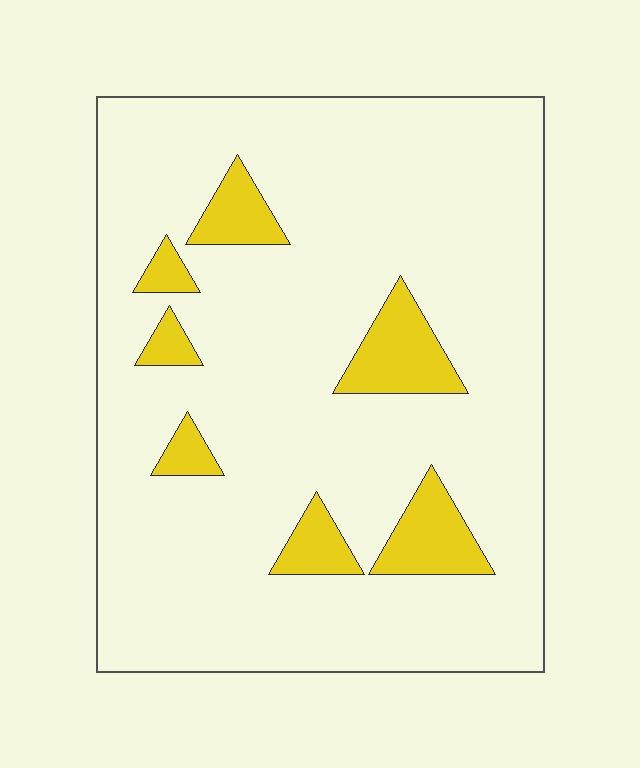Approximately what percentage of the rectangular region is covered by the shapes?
Approximately 10%.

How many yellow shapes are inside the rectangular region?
7.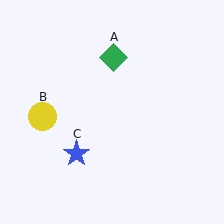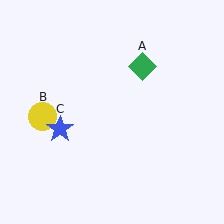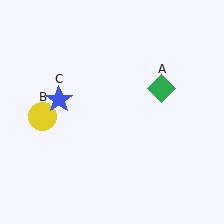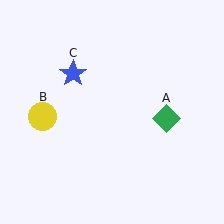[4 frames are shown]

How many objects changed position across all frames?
2 objects changed position: green diamond (object A), blue star (object C).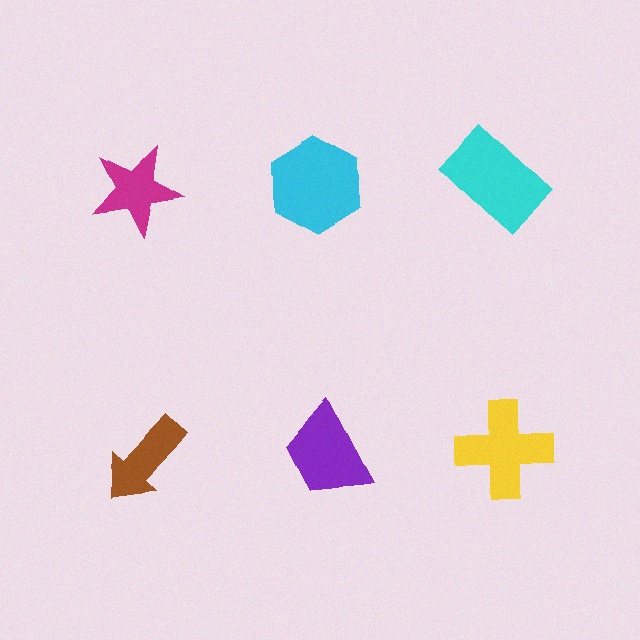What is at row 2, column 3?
A yellow cross.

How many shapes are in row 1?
3 shapes.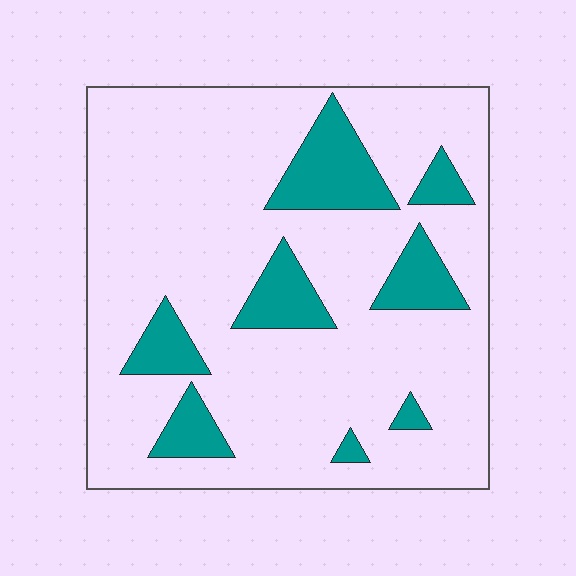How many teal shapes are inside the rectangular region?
8.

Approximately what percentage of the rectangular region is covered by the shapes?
Approximately 20%.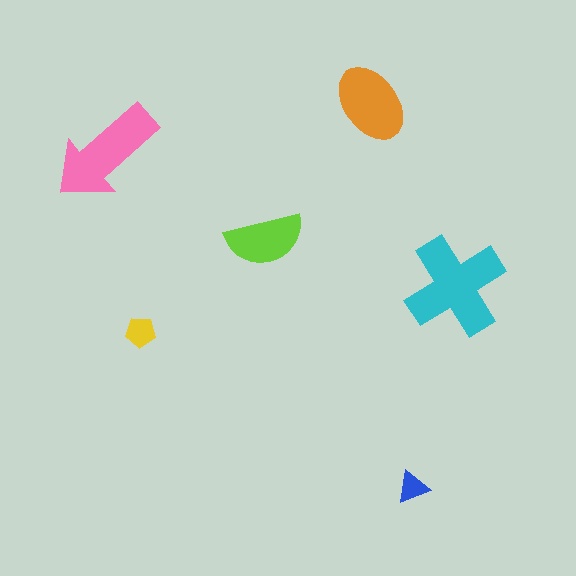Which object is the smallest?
The blue triangle.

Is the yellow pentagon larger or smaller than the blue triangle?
Larger.